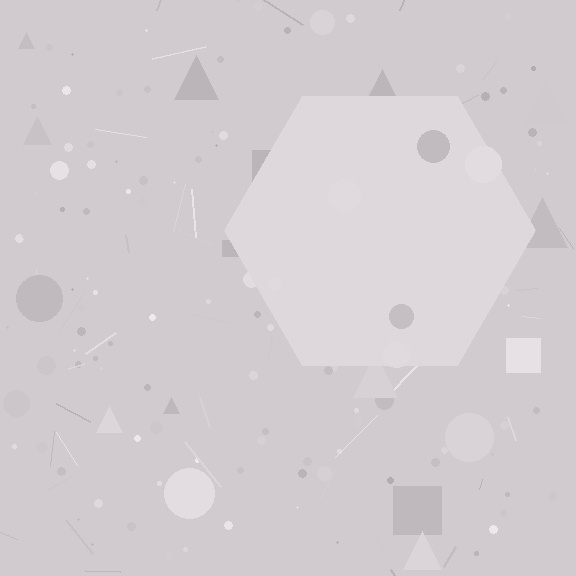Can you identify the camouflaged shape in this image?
The camouflaged shape is a hexagon.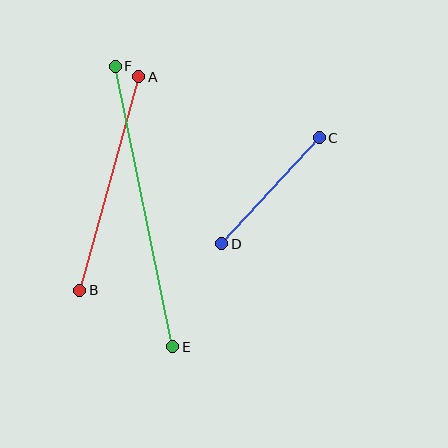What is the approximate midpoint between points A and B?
The midpoint is at approximately (109, 184) pixels.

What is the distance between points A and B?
The distance is approximately 221 pixels.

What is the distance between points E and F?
The distance is approximately 286 pixels.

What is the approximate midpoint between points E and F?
The midpoint is at approximately (144, 207) pixels.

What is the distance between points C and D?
The distance is approximately 144 pixels.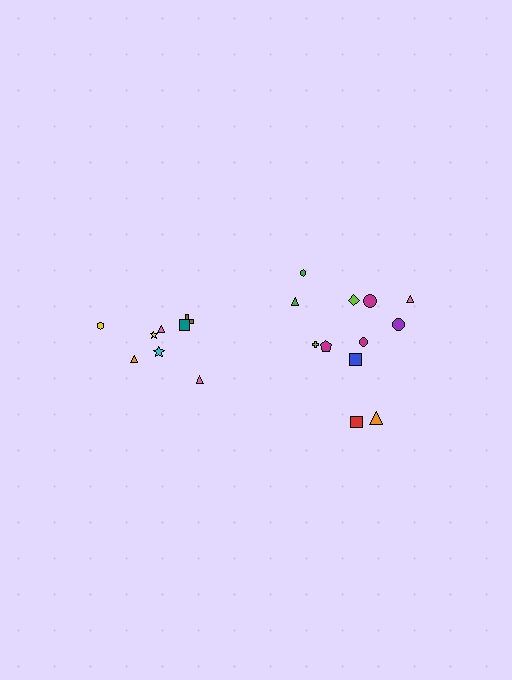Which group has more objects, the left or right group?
The right group.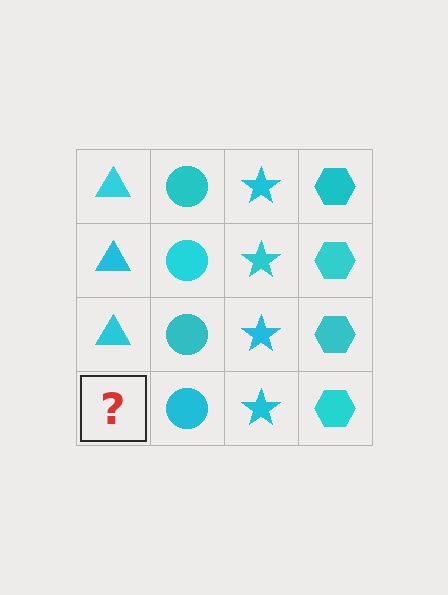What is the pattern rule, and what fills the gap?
The rule is that each column has a consistent shape. The gap should be filled with a cyan triangle.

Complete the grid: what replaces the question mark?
The question mark should be replaced with a cyan triangle.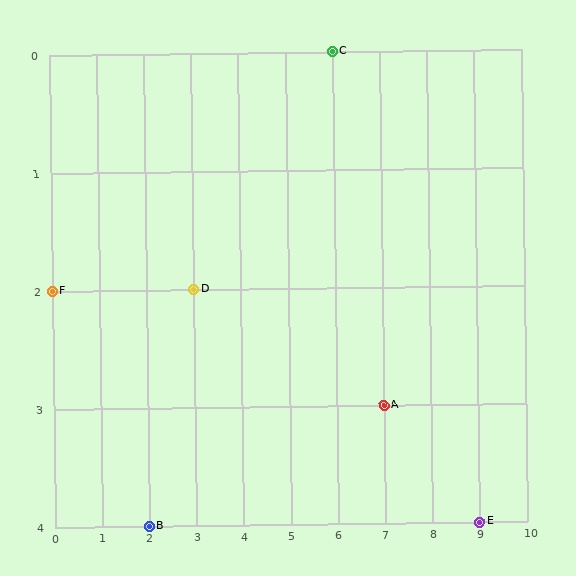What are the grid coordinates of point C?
Point C is at grid coordinates (6, 0).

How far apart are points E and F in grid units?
Points E and F are 9 columns and 2 rows apart (about 9.2 grid units diagonally).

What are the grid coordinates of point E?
Point E is at grid coordinates (9, 4).